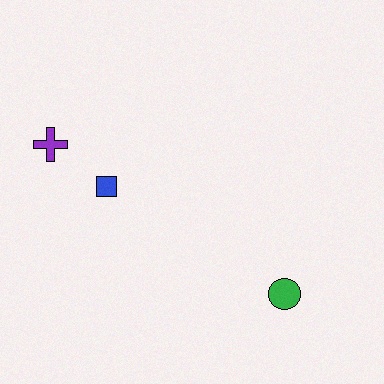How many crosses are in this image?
There is 1 cross.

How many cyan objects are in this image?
There are no cyan objects.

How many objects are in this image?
There are 3 objects.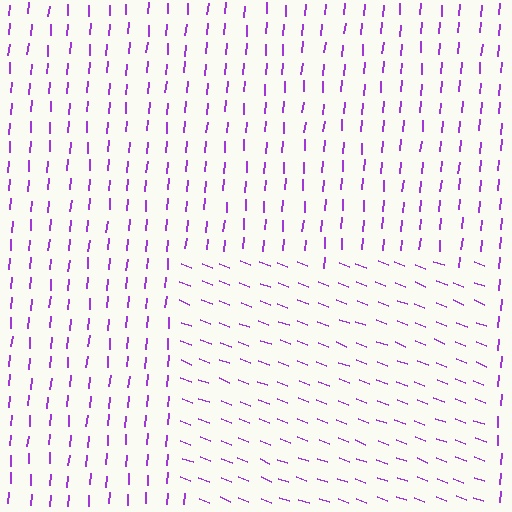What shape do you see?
I see a rectangle.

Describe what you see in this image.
The image is filled with small purple line segments. A rectangle region in the image has lines oriented differently from the surrounding lines, creating a visible texture boundary.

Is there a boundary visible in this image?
Yes, there is a texture boundary formed by a change in line orientation.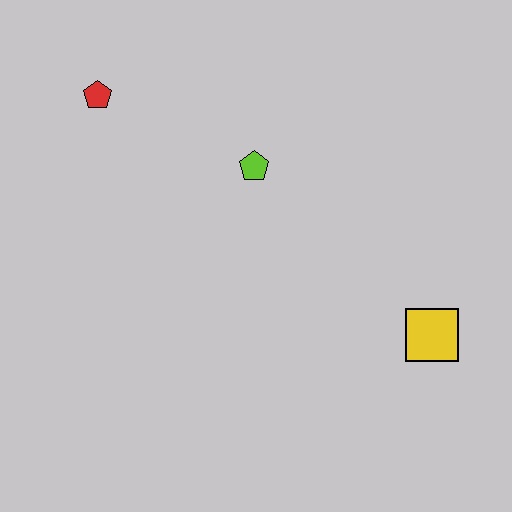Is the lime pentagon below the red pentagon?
Yes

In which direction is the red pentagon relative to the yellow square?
The red pentagon is to the left of the yellow square.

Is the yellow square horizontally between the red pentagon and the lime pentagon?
No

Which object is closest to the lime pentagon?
The red pentagon is closest to the lime pentagon.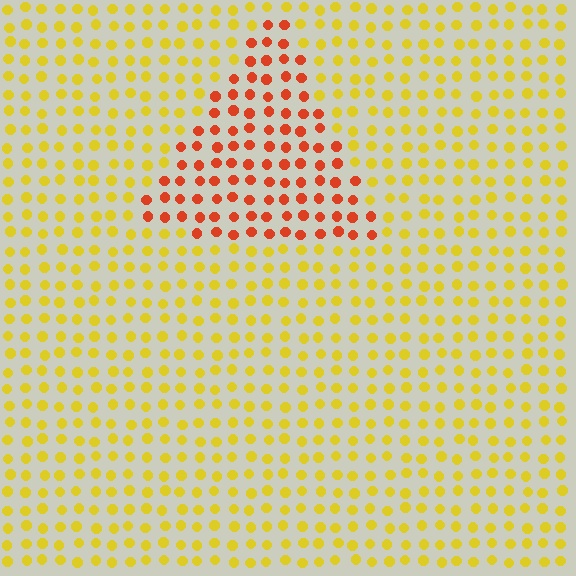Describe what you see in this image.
The image is filled with small yellow elements in a uniform arrangement. A triangle-shaped region is visible where the elements are tinted to a slightly different hue, forming a subtle color boundary.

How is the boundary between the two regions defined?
The boundary is defined purely by a slight shift in hue (about 46 degrees). Spacing, size, and orientation are identical on both sides.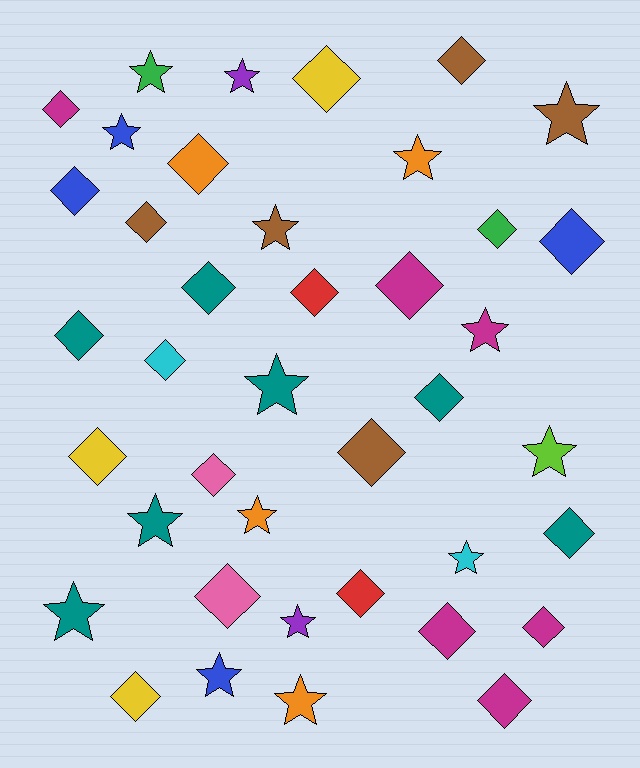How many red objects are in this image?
There are 2 red objects.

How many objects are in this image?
There are 40 objects.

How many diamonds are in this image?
There are 24 diamonds.